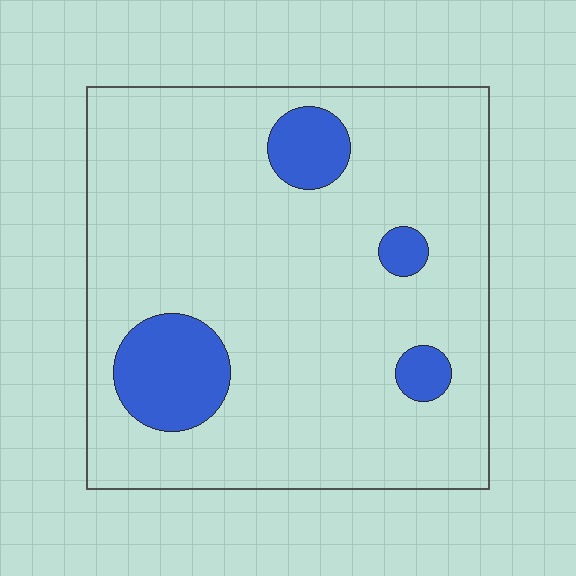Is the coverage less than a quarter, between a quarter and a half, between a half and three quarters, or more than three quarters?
Less than a quarter.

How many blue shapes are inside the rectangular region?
4.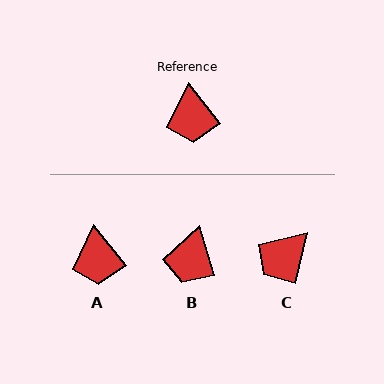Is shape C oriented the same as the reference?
No, it is off by about 51 degrees.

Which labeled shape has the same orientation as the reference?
A.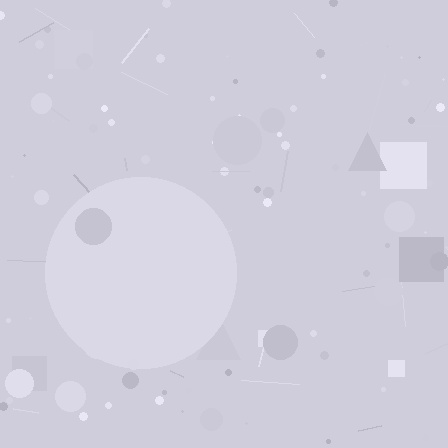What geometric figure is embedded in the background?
A circle is embedded in the background.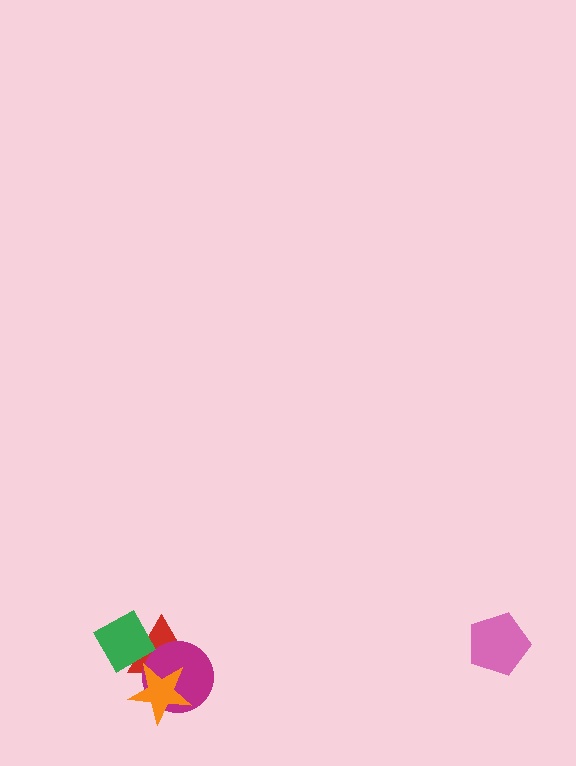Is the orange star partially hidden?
No, no other shape covers it.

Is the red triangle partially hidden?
Yes, it is partially covered by another shape.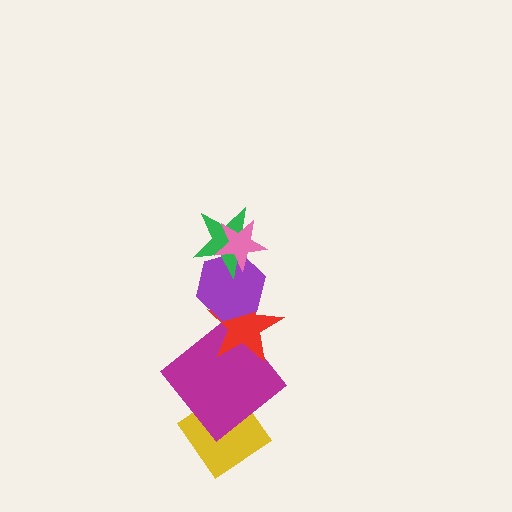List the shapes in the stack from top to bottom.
From top to bottom: the pink star, the green star, the purple hexagon, the red star, the magenta diamond, the yellow diamond.